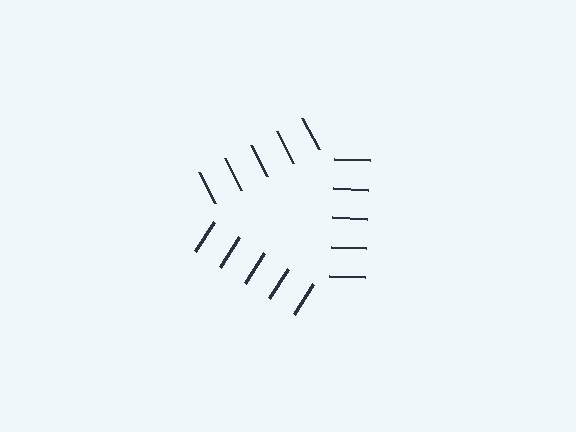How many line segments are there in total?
15 — 5 along each of the 3 edges.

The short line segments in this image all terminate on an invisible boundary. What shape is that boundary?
An illusory triangle — the line segments terminate on its edges but no continuous stroke is drawn.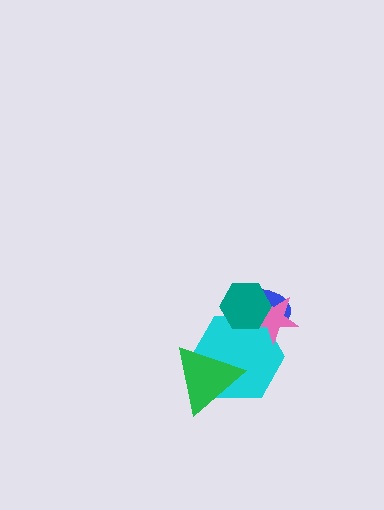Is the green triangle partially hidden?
No, no other shape covers it.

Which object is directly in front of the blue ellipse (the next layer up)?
The cyan hexagon is directly in front of the blue ellipse.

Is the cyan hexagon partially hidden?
Yes, it is partially covered by another shape.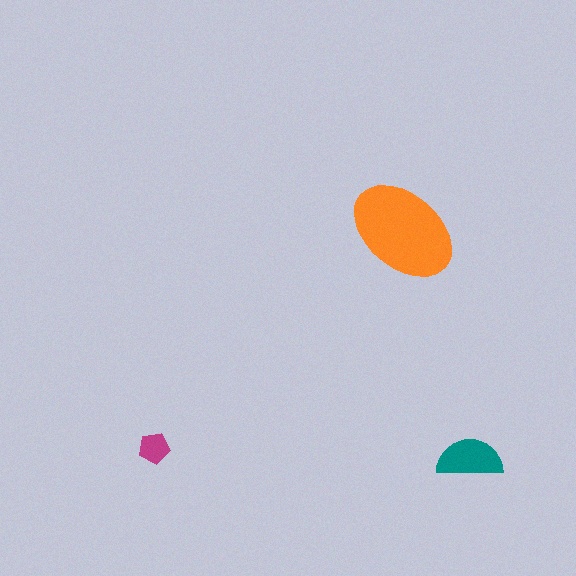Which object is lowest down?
The teal semicircle is bottommost.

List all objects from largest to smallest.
The orange ellipse, the teal semicircle, the magenta pentagon.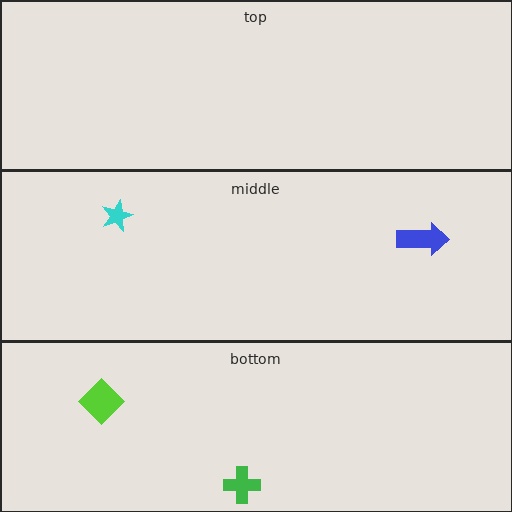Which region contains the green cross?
The bottom region.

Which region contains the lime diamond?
The bottom region.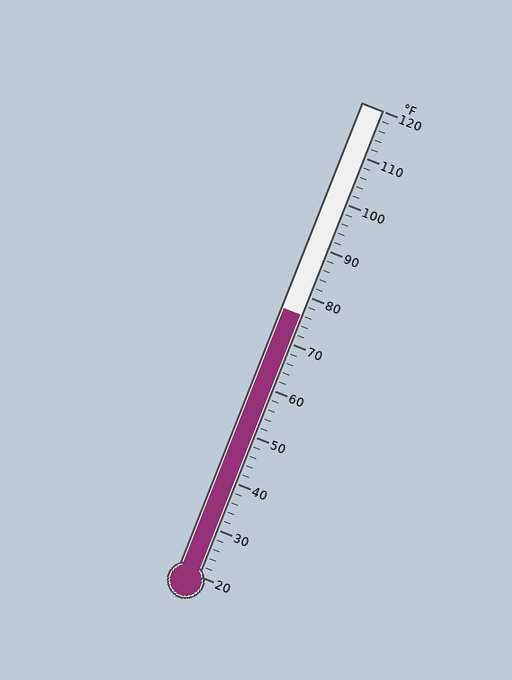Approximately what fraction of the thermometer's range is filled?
The thermometer is filled to approximately 55% of its range.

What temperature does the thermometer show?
The thermometer shows approximately 76°F.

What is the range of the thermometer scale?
The thermometer scale ranges from 20°F to 120°F.